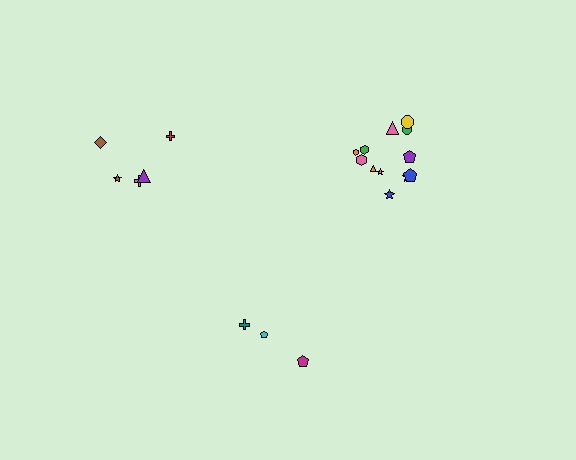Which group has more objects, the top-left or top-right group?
The top-right group.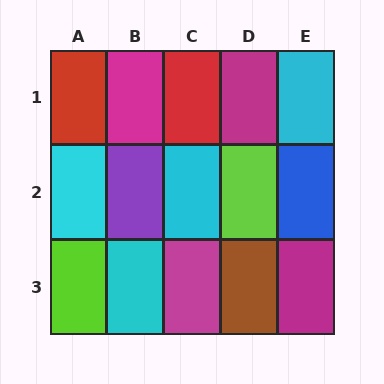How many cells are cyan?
4 cells are cyan.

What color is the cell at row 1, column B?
Magenta.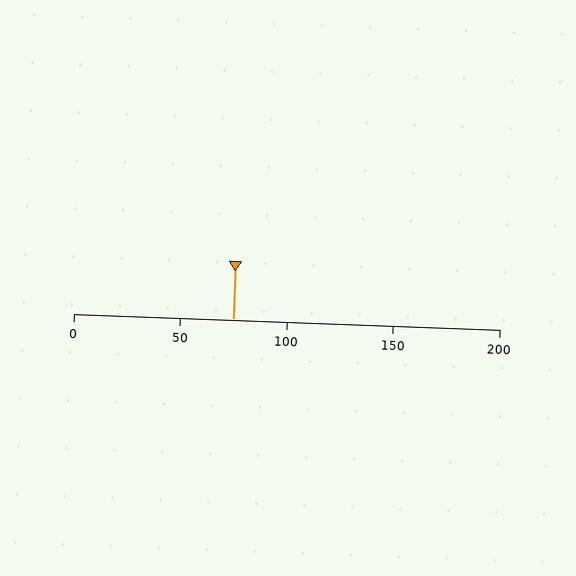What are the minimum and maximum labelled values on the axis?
The axis runs from 0 to 200.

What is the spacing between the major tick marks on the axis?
The major ticks are spaced 50 apart.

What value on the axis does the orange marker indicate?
The marker indicates approximately 75.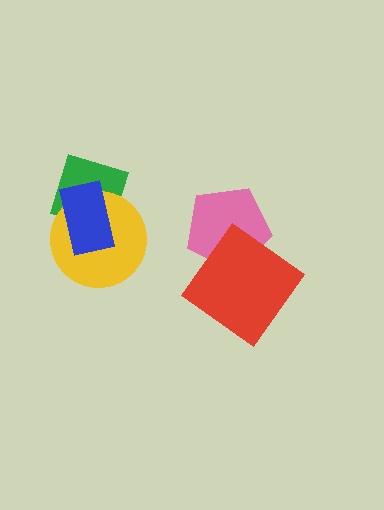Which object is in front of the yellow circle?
The blue rectangle is in front of the yellow circle.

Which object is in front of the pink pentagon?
The red diamond is in front of the pink pentagon.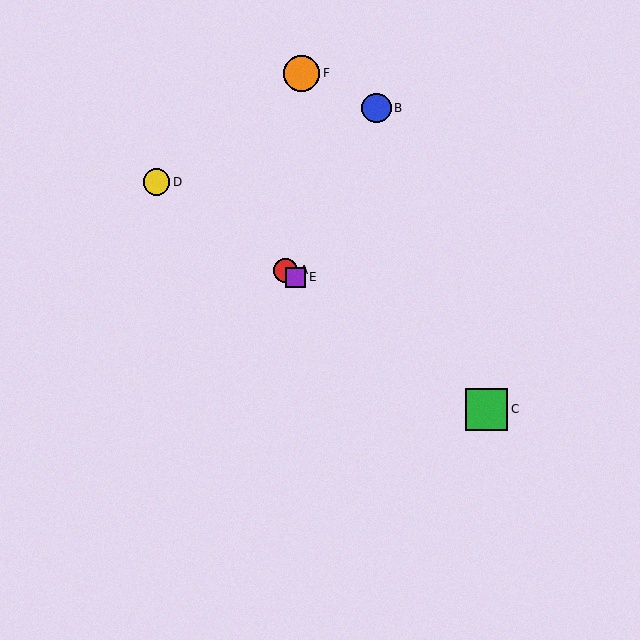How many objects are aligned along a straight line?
4 objects (A, C, D, E) are aligned along a straight line.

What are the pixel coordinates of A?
Object A is at (285, 270).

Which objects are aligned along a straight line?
Objects A, C, D, E are aligned along a straight line.